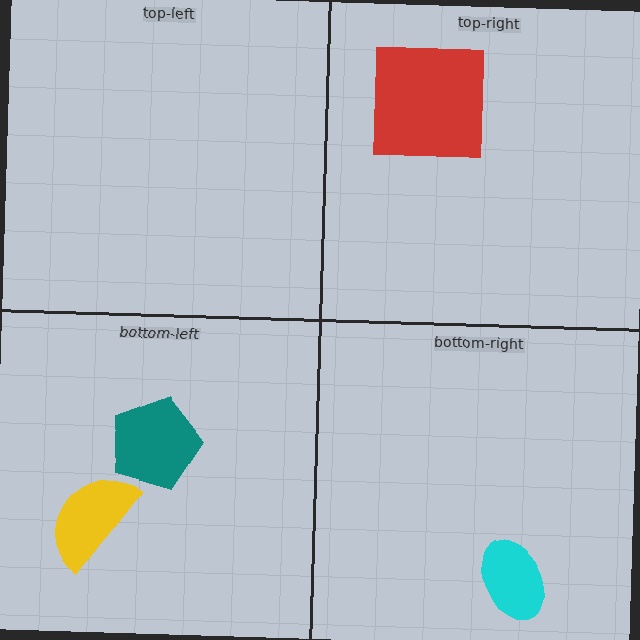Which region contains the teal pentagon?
The bottom-left region.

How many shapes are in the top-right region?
1.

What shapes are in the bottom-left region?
The yellow semicircle, the teal pentagon.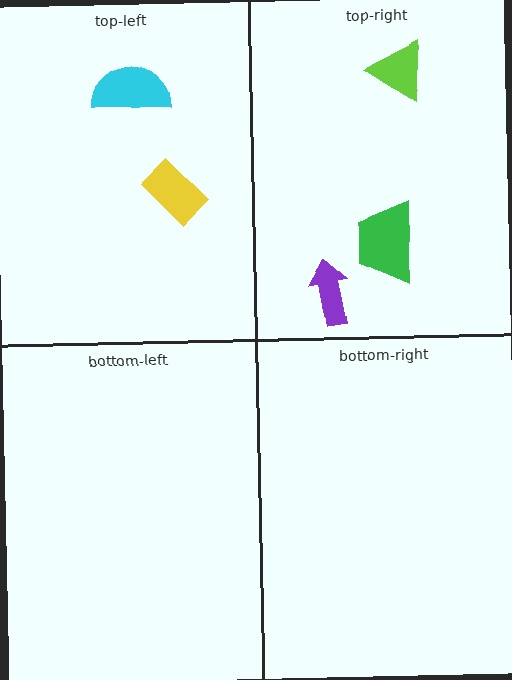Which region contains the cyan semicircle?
The top-left region.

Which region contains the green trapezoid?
The top-right region.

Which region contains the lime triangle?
The top-right region.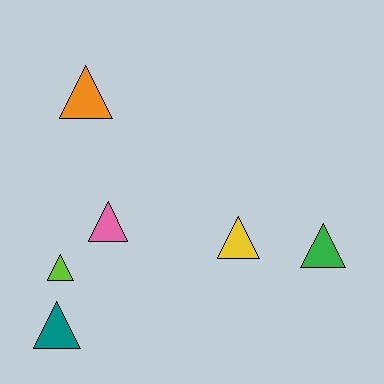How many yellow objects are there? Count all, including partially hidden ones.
There is 1 yellow object.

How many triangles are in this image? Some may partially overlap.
There are 6 triangles.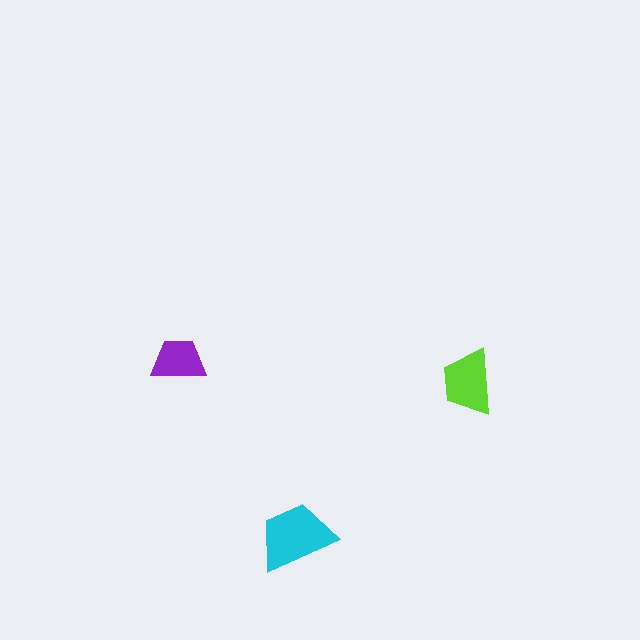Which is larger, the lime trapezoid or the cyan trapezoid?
The cyan one.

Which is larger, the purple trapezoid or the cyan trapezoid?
The cyan one.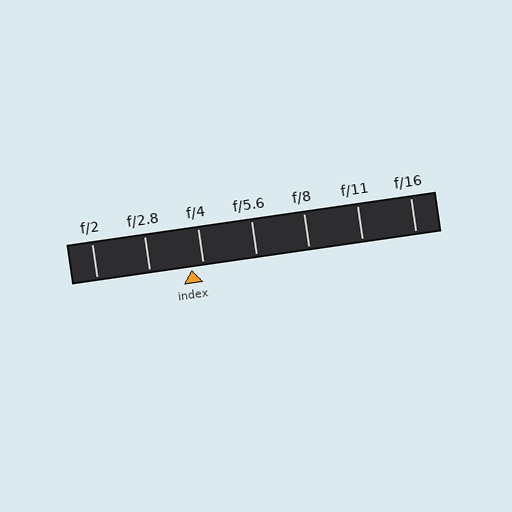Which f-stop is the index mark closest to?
The index mark is closest to f/4.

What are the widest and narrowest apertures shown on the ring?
The widest aperture shown is f/2 and the narrowest is f/16.